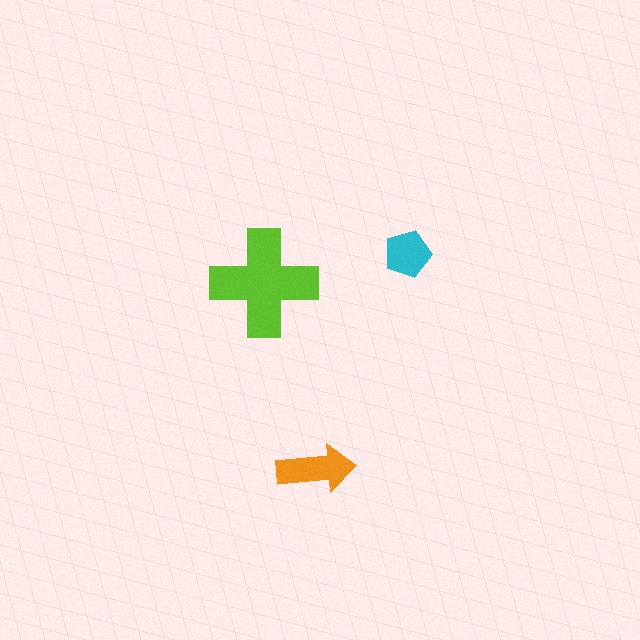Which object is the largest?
The lime cross.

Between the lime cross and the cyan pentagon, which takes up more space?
The lime cross.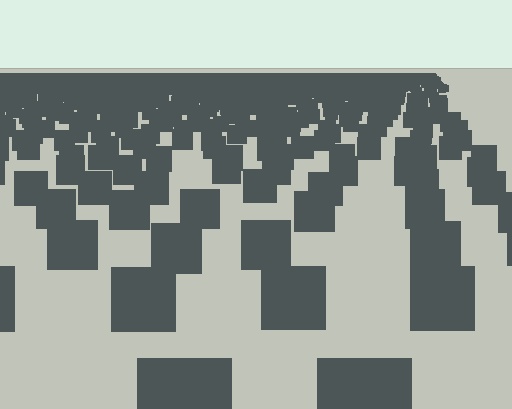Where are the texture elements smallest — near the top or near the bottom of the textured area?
Near the top.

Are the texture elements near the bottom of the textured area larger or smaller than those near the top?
Larger. Near the bottom, elements are closer to the viewer and appear at a bigger on-screen size.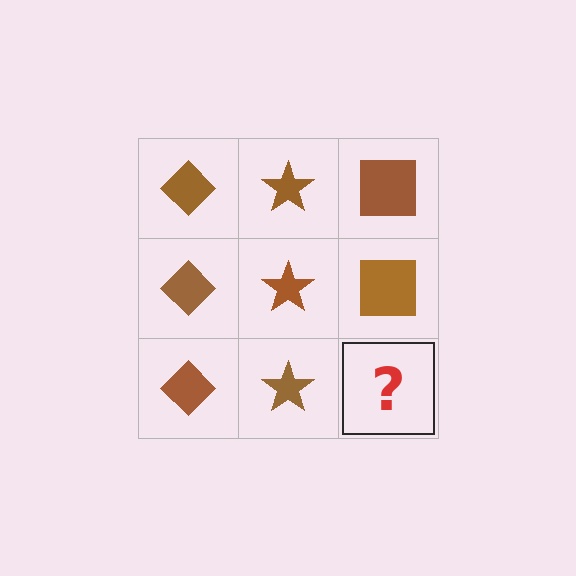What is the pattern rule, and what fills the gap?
The rule is that each column has a consistent shape. The gap should be filled with a brown square.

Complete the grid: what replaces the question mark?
The question mark should be replaced with a brown square.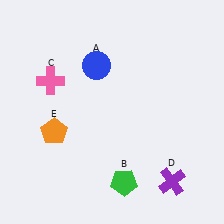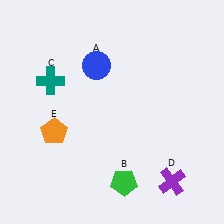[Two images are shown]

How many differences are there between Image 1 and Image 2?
There is 1 difference between the two images.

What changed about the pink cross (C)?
In Image 1, C is pink. In Image 2, it changed to teal.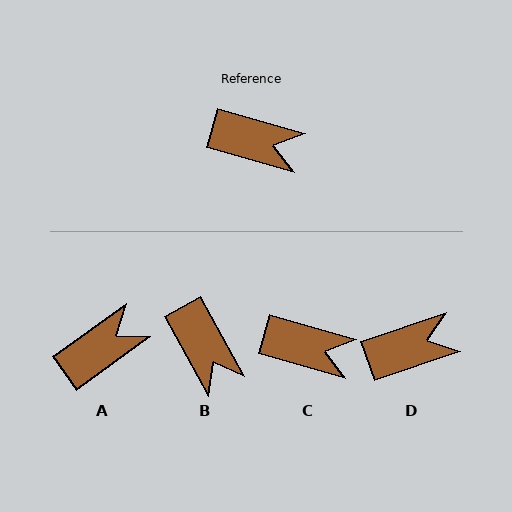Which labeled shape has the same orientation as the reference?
C.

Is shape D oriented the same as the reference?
No, it is off by about 35 degrees.